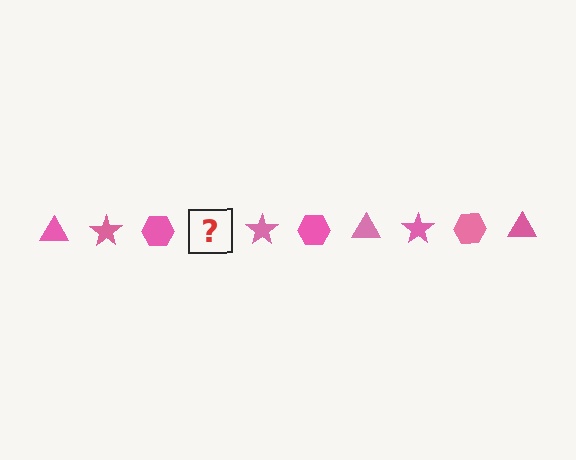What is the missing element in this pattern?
The missing element is a pink triangle.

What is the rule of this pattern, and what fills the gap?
The rule is that the pattern cycles through triangle, star, hexagon shapes in pink. The gap should be filled with a pink triangle.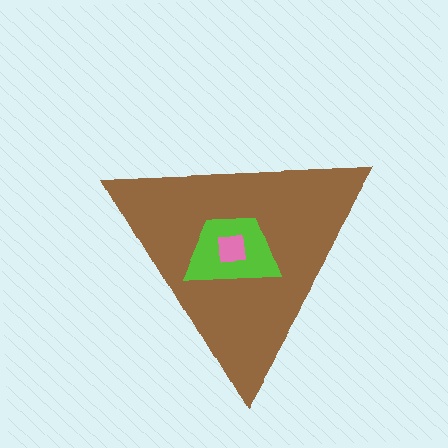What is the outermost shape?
The brown triangle.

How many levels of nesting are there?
3.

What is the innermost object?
The pink square.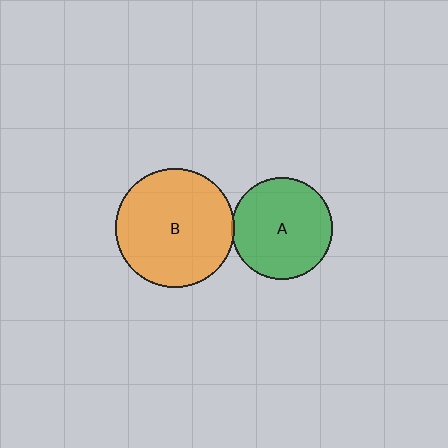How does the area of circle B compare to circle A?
Approximately 1.4 times.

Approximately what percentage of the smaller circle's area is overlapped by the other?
Approximately 5%.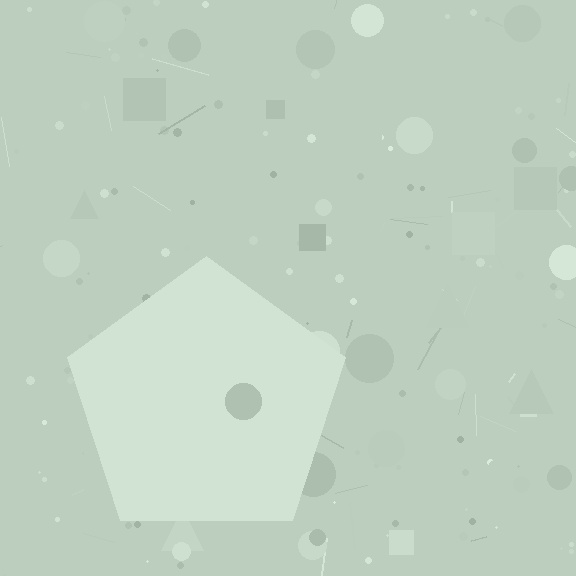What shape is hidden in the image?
A pentagon is hidden in the image.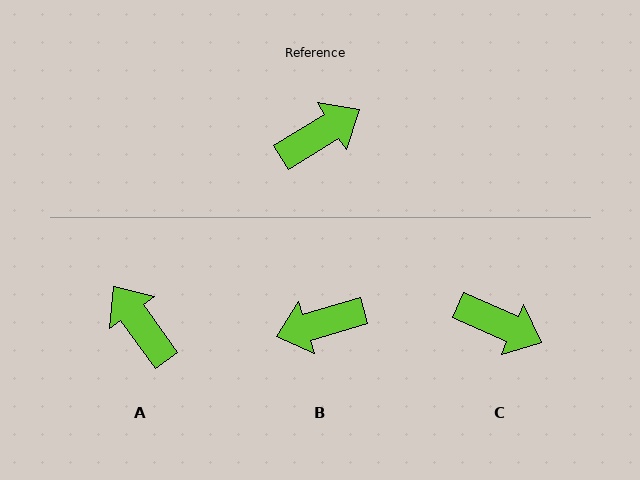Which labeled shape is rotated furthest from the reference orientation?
B, about 165 degrees away.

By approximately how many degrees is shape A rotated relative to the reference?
Approximately 94 degrees counter-clockwise.